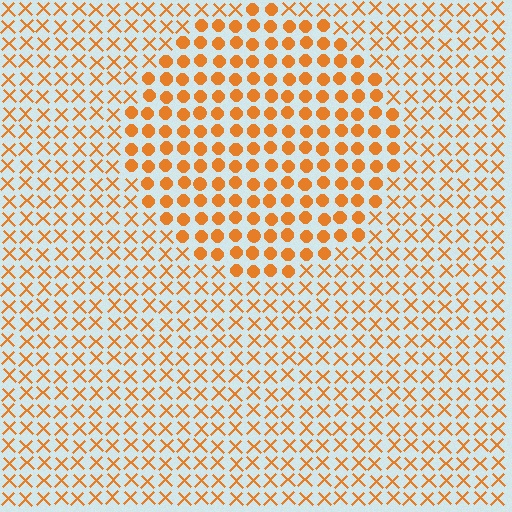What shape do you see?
I see a circle.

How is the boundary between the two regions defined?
The boundary is defined by a change in element shape: circles inside vs. X marks outside. All elements share the same color and spacing.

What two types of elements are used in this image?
The image uses circles inside the circle region and X marks outside it.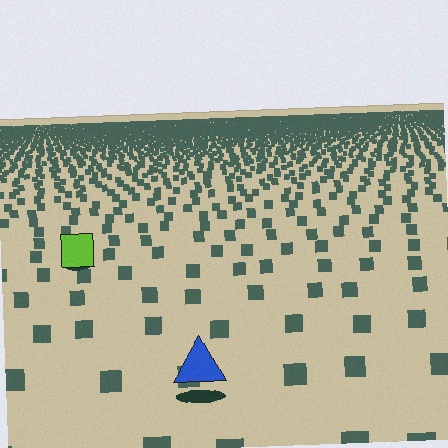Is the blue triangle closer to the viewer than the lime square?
Yes. The blue triangle is closer — you can tell from the texture gradient: the ground texture is coarser near it.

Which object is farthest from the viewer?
The lime square is farthest from the viewer. It appears smaller and the ground texture around it is denser.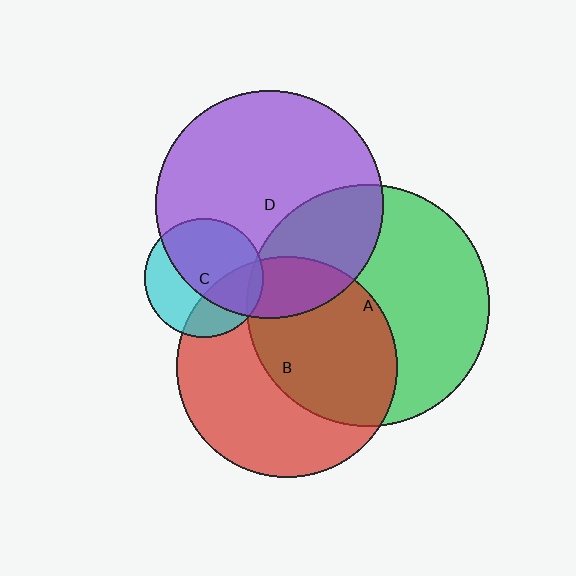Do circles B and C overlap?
Yes.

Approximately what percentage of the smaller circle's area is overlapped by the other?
Approximately 35%.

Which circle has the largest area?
Circle A (green).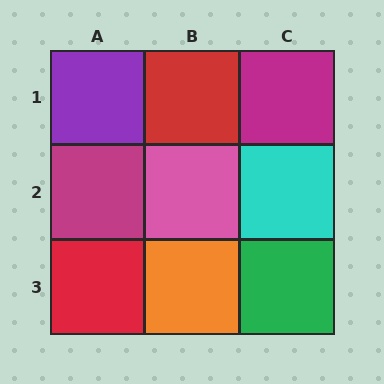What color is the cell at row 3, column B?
Orange.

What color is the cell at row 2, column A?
Magenta.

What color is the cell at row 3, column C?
Green.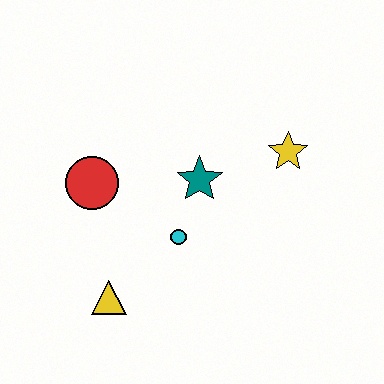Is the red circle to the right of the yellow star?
No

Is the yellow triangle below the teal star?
Yes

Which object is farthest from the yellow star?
The yellow triangle is farthest from the yellow star.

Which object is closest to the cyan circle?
The teal star is closest to the cyan circle.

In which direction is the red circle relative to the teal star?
The red circle is to the left of the teal star.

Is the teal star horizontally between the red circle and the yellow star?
Yes